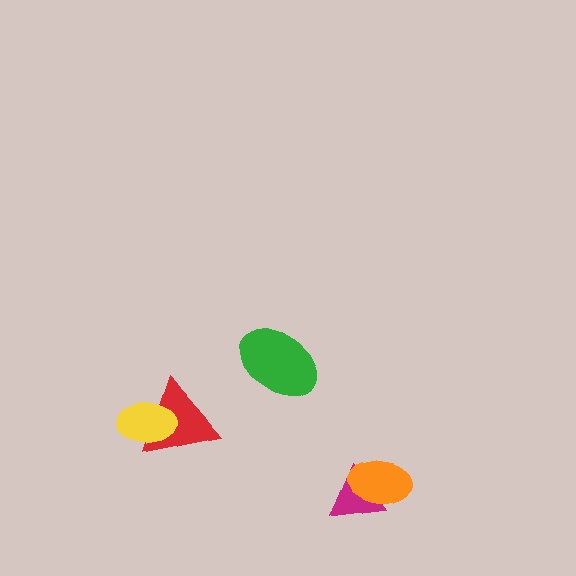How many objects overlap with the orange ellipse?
1 object overlaps with the orange ellipse.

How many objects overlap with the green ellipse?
0 objects overlap with the green ellipse.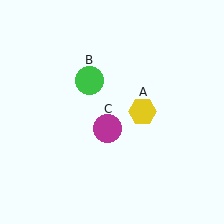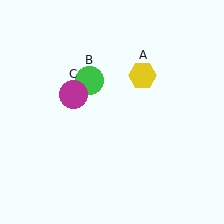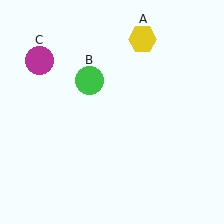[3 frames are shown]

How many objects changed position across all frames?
2 objects changed position: yellow hexagon (object A), magenta circle (object C).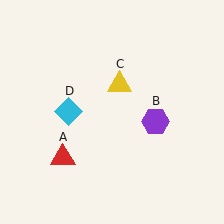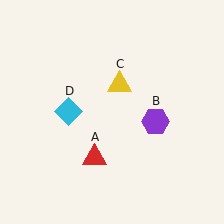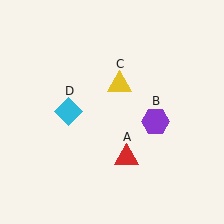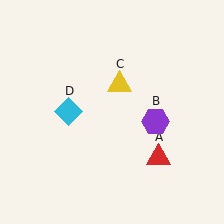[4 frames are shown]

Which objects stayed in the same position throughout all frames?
Purple hexagon (object B) and yellow triangle (object C) and cyan diamond (object D) remained stationary.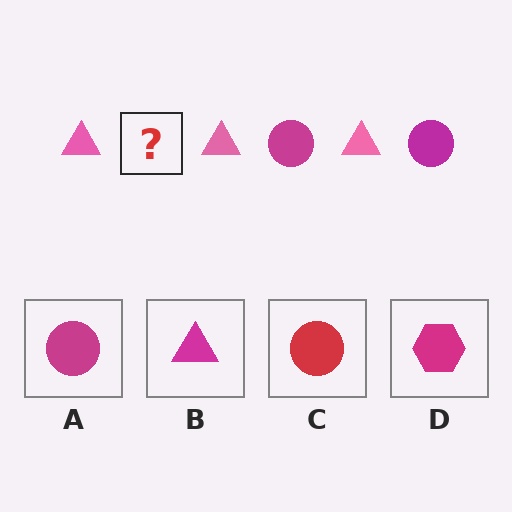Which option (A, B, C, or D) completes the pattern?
A.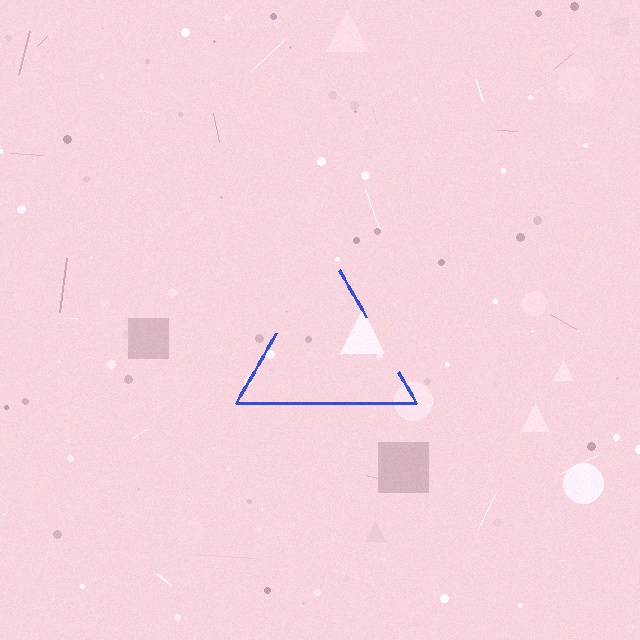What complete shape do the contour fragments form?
The contour fragments form a triangle.